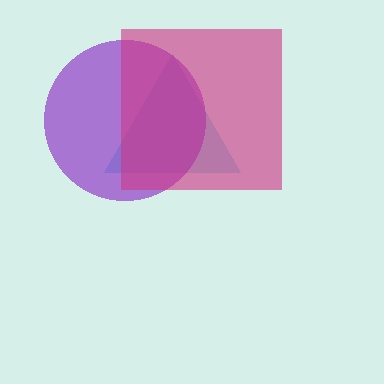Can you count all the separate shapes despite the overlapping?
Yes, there are 3 separate shapes.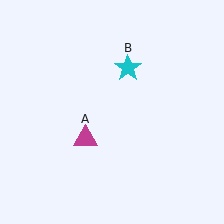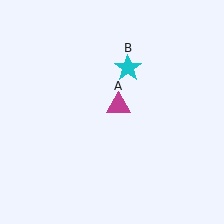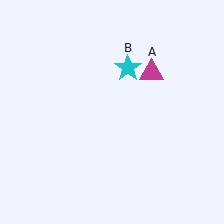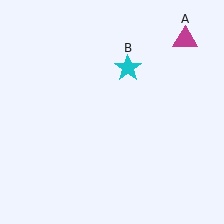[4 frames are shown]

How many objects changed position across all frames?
1 object changed position: magenta triangle (object A).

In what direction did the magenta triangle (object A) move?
The magenta triangle (object A) moved up and to the right.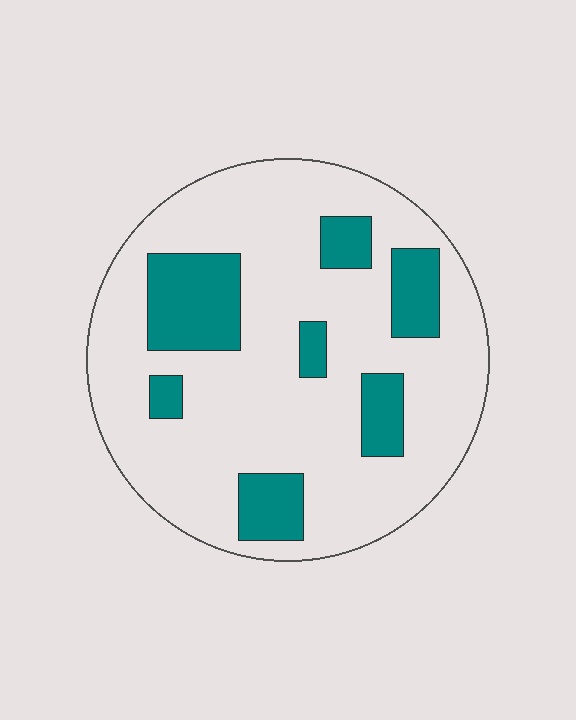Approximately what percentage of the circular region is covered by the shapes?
Approximately 20%.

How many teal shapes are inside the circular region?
7.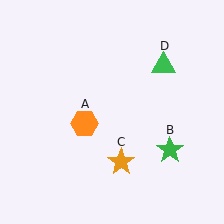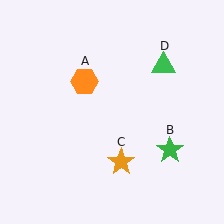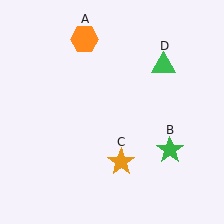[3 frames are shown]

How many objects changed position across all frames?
1 object changed position: orange hexagon (object A).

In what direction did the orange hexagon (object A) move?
The orange hexagon (object A) moved up.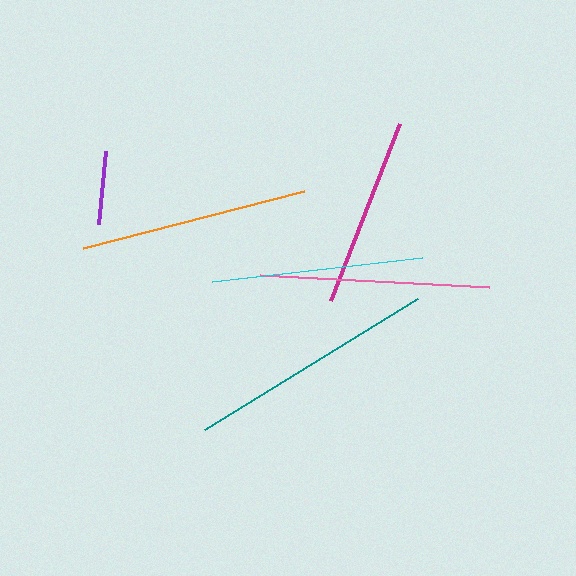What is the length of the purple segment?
The purple segment is approximately 74 pixels long.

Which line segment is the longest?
The teal line is the longest at approximately 250 pixels.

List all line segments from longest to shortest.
From longest to shortest: teal, pink, orange, cyan, magenta, purple.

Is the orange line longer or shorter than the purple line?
The orange line is longer than the purple line.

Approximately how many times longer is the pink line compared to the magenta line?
The pink line is approximately 1.2 times the length of the magenta line.